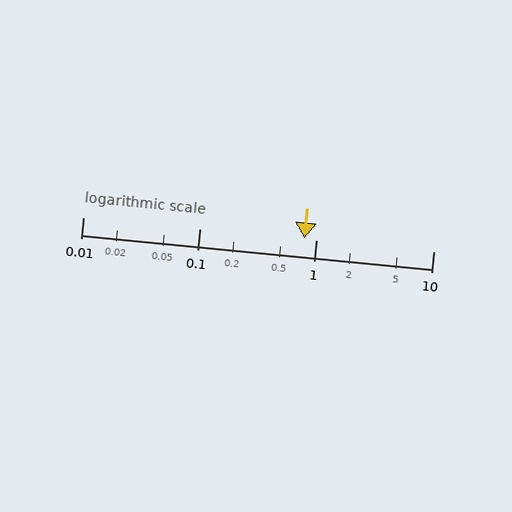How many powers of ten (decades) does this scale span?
The scale spans 3 decades, from 0.01 to 10.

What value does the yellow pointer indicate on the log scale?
The pointer indicates approximately 0.79.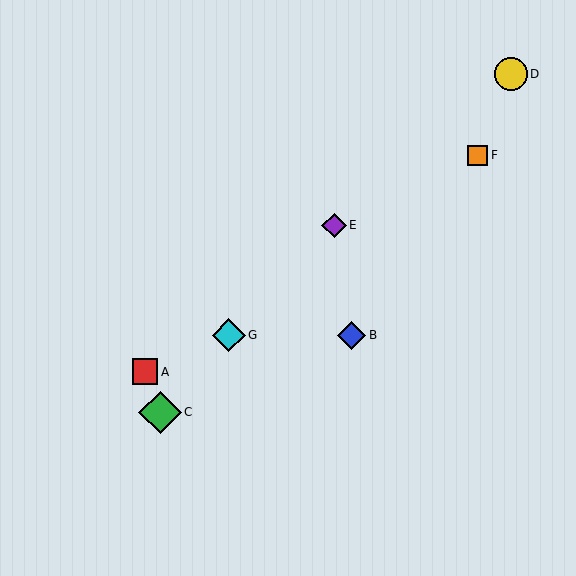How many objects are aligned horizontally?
2 objects (B, G) are aligned horizontally.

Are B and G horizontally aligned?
Yes, both are at y≈335.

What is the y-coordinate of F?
Object F is at y≈155.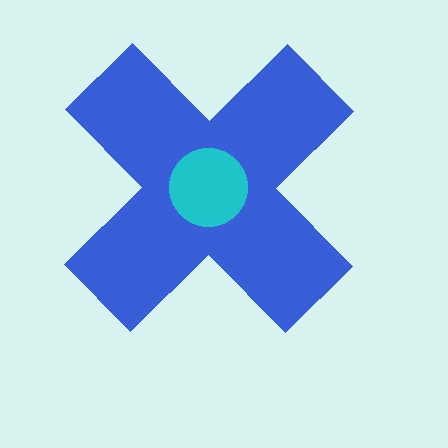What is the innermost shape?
The cyan circle.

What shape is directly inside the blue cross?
The cyan circle.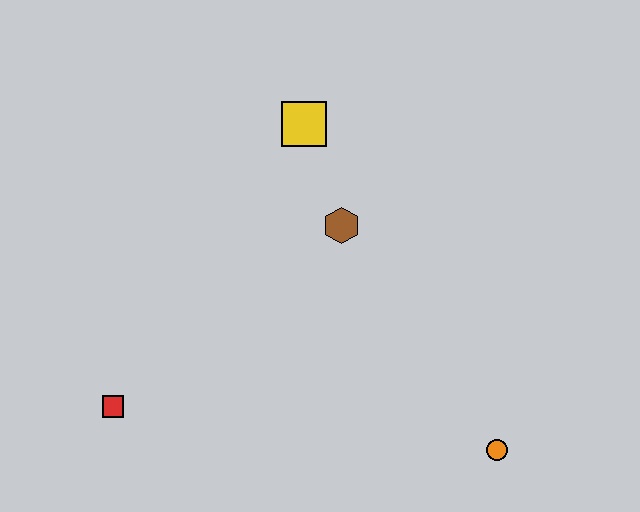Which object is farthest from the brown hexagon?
The red square is farthest from the brown hexagon.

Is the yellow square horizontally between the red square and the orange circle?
Yes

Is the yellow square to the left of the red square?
No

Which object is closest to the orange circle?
The brown hexagon is closest to the orange circle.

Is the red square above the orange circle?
Yes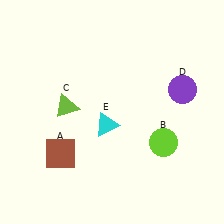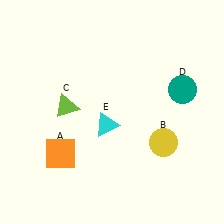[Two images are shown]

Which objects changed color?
A changed from brown to orange. B changed from lime to yellow. D changed from purple to teal.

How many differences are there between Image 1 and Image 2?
There are 3 differences between the two images.